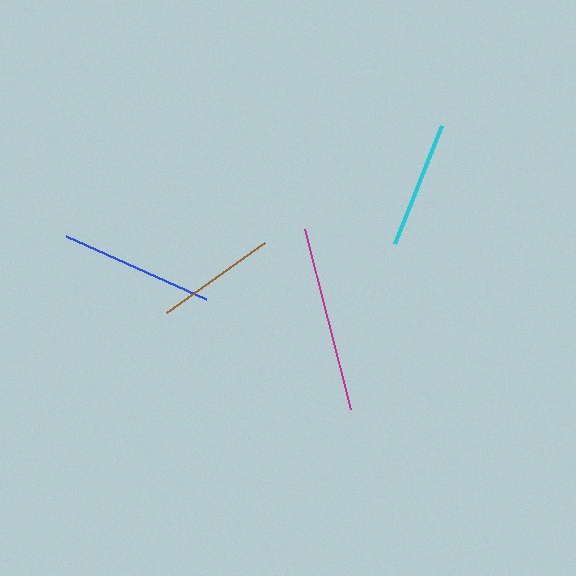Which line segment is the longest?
The magenta line is the longest at approximately 186 pixels.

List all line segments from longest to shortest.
From longest to shortest: magenta, blue, cyan, brown.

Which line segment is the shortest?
The brown line is the shortest at approximately 120 pixels.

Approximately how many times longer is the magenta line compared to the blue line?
The magenta line is approximately 1.2 times the length of the blue line.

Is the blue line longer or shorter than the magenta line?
The magenta line is longer than the blue line.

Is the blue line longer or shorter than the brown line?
The blue line is longer than the brown line.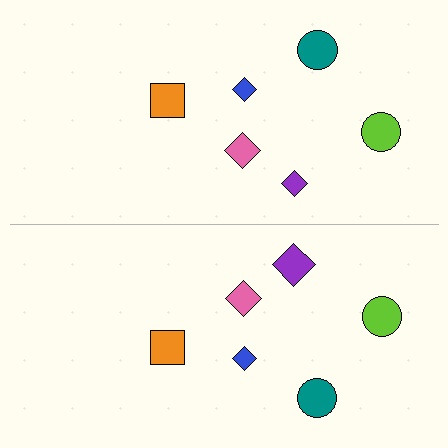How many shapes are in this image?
There are 12 shapes in this image.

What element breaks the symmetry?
The purple diamond on the bottom side has a different size than its mirror counterpart.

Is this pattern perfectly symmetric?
No, the pattern is not perfectly symmetric. The purple diamond on the bottom side has a different size than its mirror counterpart.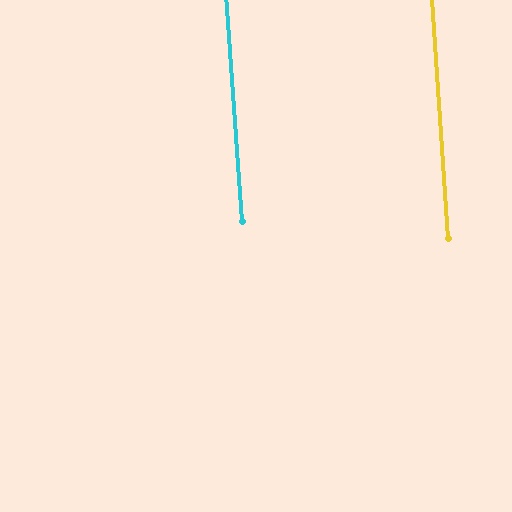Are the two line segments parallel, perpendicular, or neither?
Parallel — their directions differ by only 0.3°.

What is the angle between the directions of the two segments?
Approximately 0 degrees.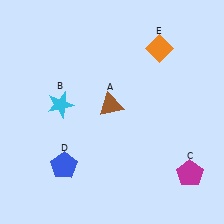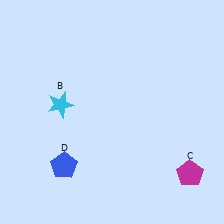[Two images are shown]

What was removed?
The orange diamond (E), the brown triangle (A) were removed in Image 2.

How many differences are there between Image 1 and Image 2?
There are 2 differences between the two images.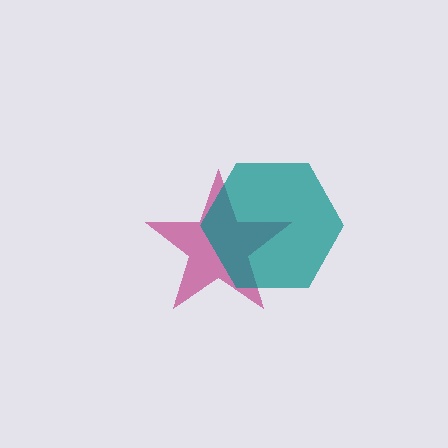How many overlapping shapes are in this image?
There are 2 overlapping shapes in the image.